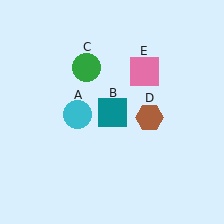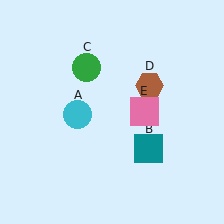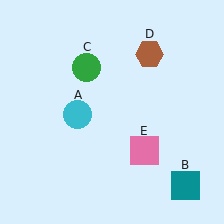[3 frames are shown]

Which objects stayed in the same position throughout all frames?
Cyan circle (object A) and green circle (object C) remained stationary.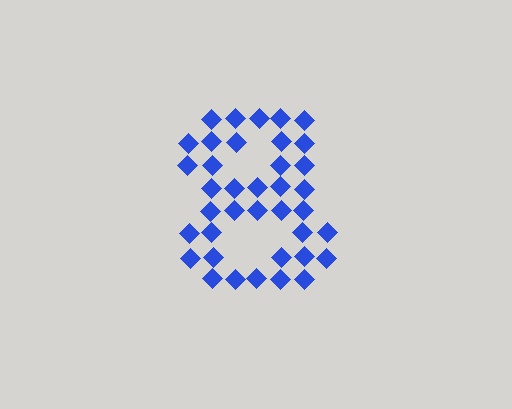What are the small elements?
The small elements are diamonds.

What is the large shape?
The large shape is the digit 8.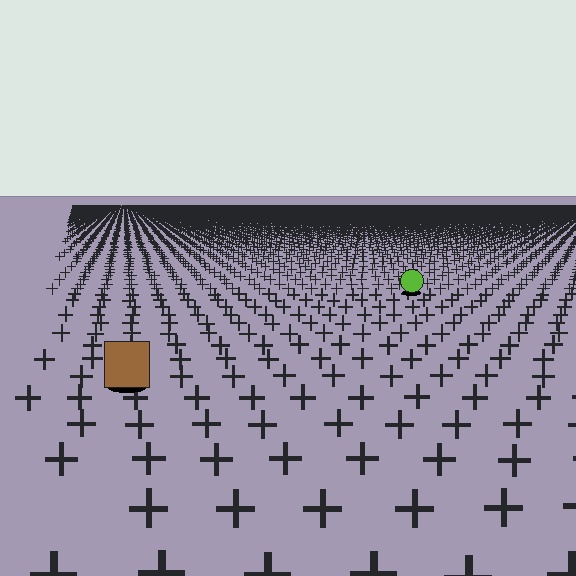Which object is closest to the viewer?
The brown square is closest. The texture marks near it are larger and more spread out.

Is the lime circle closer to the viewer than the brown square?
No. The brown square is closer — you can tell from the texture gradient: the ground texture is coarser near it.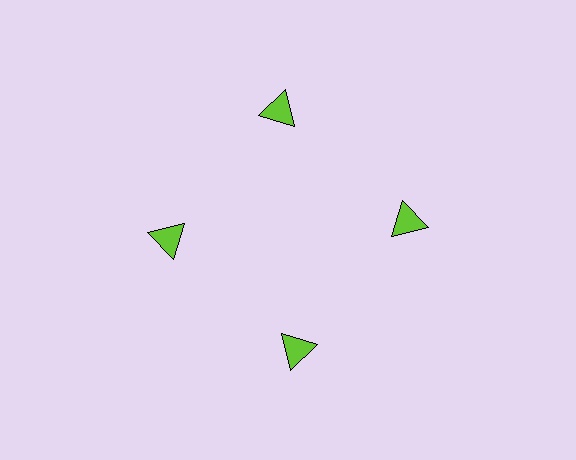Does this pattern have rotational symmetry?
Yes, this pattern has 4-fold rotational symmetry. It looks the same after rotating 90 degrees around the center.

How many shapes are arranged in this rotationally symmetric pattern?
There are 4 shapes, arranged in 4 groups of 1.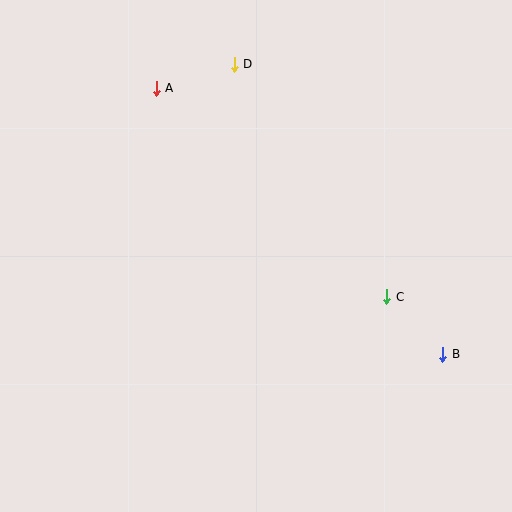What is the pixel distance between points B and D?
The distance between B and D is 357 pixels.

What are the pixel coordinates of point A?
Point A is at (156, 88).